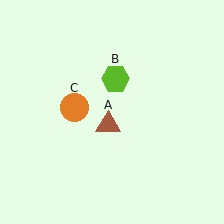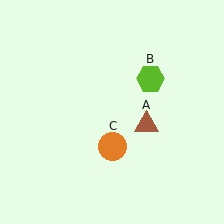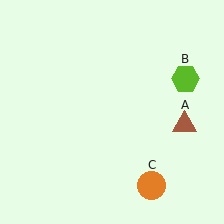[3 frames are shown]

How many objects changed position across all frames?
3 objects changed position: brown triangle (object A), lime hexagon (object B), orange circle (object C).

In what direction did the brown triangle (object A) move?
The brown triangle (object A) moved right.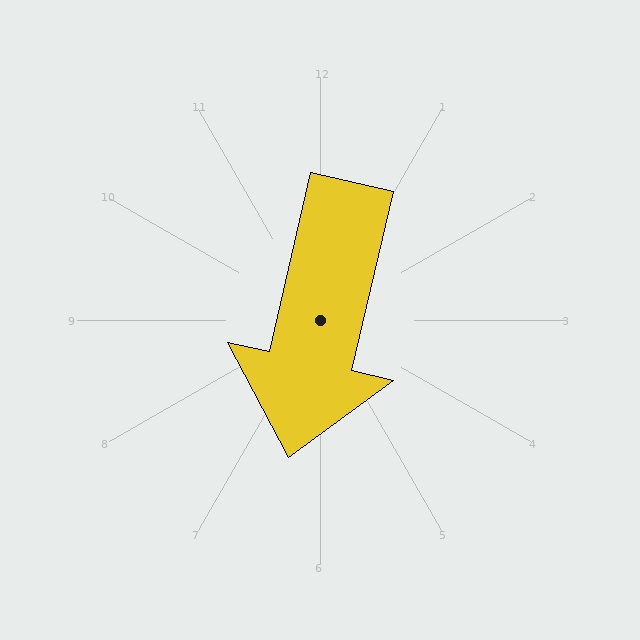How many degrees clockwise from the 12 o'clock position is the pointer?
Approximately 193 degrees.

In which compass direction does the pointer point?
South.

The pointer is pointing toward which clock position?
Roughly 6 o'clock.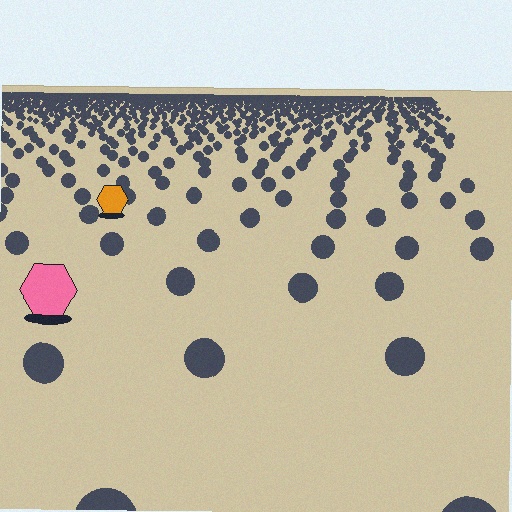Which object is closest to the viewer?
The pink hexagon is closest. The texture marks near it are larger and more spread out.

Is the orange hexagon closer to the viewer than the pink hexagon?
No. The pink hexagon is closer — you can tell from the texture gradient: the ground texture is coarser near it.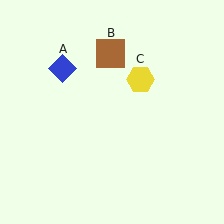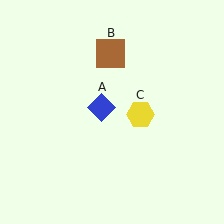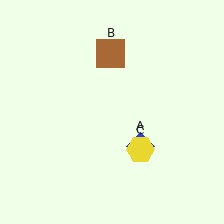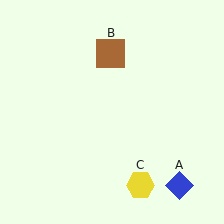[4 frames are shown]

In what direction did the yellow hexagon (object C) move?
The yellow hexagon (object C) moved down.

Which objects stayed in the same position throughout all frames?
Brown square (object B) remained stationary.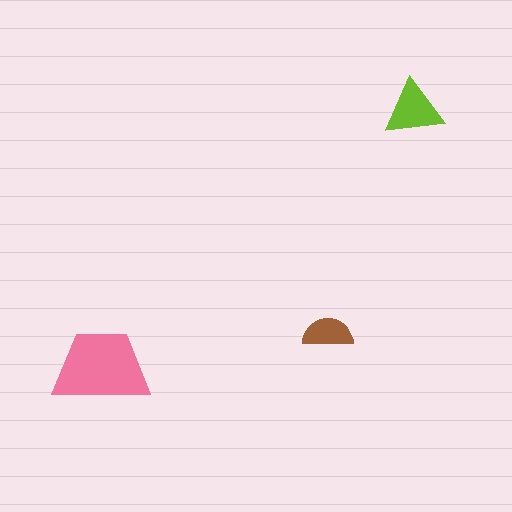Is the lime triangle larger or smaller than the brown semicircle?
Larger.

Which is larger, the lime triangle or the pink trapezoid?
The pink trapezoid.